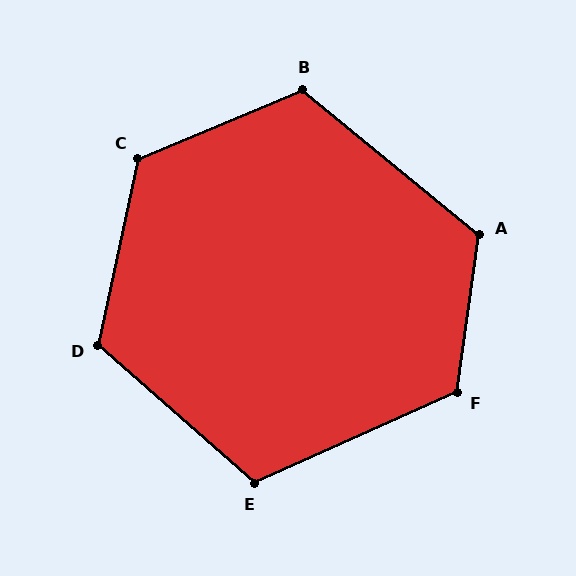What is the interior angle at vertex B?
Approximately 118 degrees (obtuse).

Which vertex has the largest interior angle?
C, at approximately 125 degrees.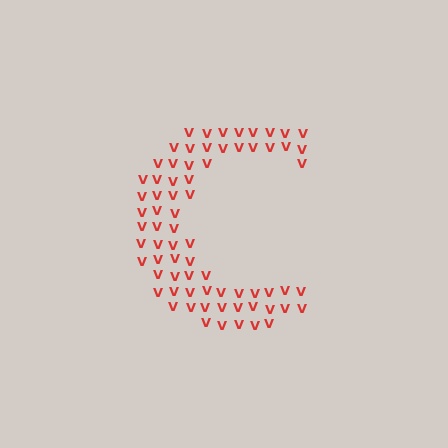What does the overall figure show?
The overall figure shows the letter C.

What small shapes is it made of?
It is made of small letter V's.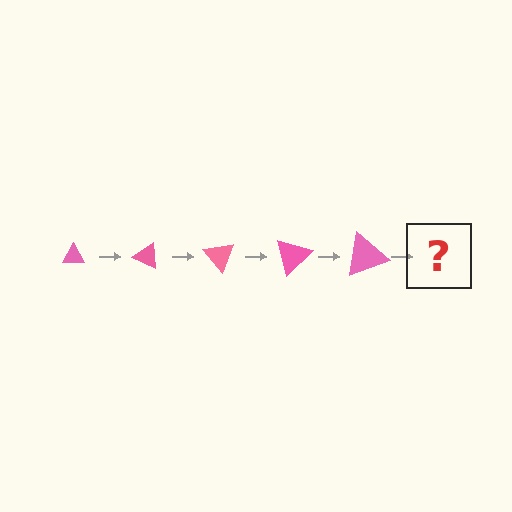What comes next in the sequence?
The next element should be a triangle, larger than the previous one and rotated 125 degrees from the start.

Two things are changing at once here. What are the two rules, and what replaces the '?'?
The two rules are that the triangle grows larger each step and it rotates 25 degrees each step. The '?' should be a triangle, larger than the previous one and rotated 125 degrees from the start.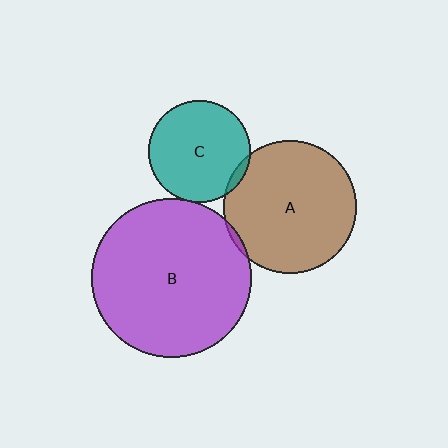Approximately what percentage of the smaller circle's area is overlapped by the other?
Approximately 5%.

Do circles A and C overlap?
Yes.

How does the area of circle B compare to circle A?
Approximately 1.4 times.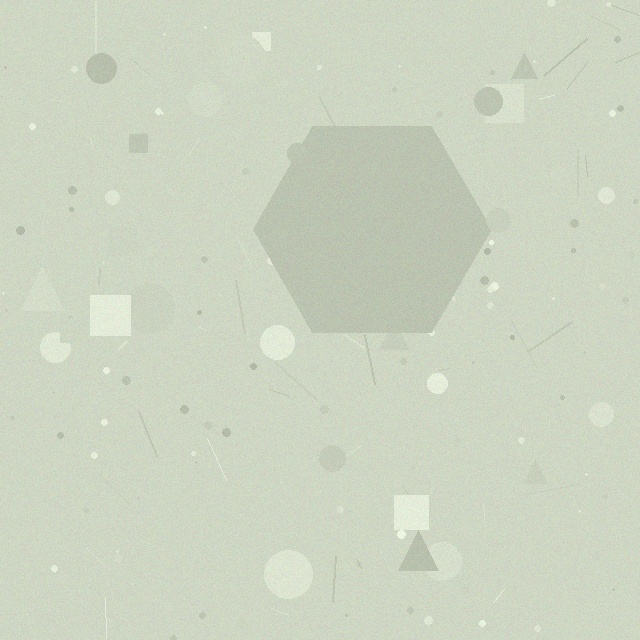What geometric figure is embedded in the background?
A hexagon is embedded in the background.